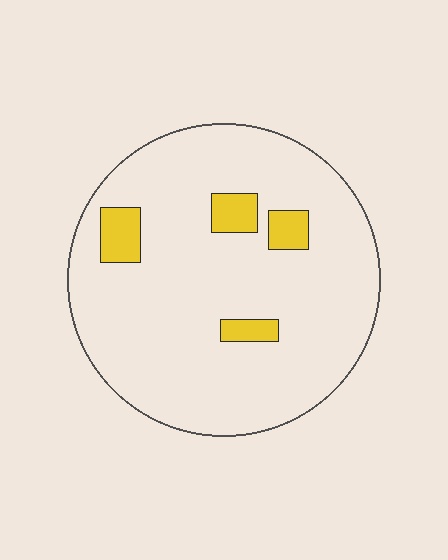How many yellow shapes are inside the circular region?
4.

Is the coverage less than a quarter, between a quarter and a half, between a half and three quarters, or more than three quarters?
Less than a quarter.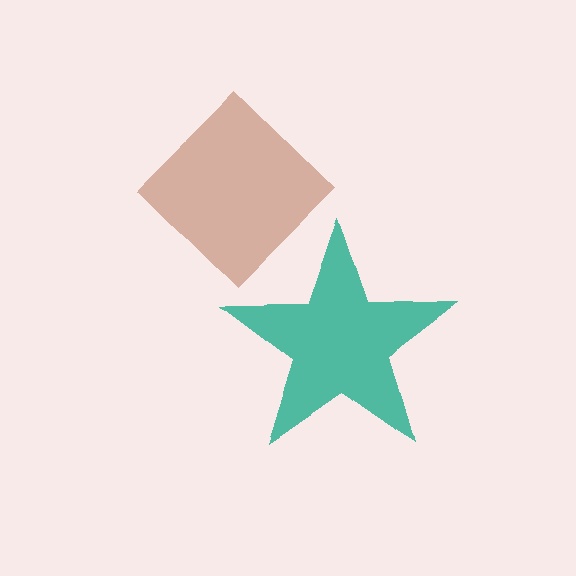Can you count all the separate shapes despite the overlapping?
Yes, there are 2 separate shapes.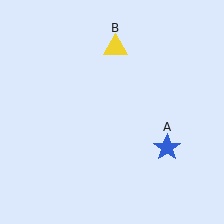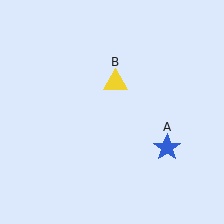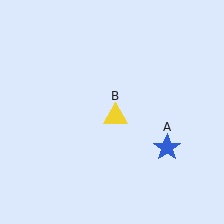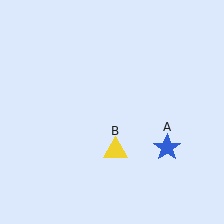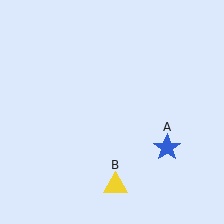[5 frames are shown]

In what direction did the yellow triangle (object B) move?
The yellow triangle (object B) moved down.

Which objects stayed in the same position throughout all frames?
Blue star (object A) remained stationary.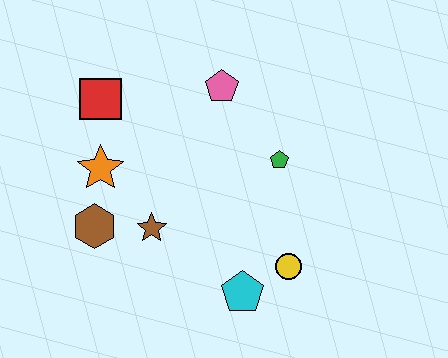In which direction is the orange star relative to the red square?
The orange star is below the red square.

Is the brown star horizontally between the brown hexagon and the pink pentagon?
Yes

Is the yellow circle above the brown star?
No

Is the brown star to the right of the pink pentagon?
No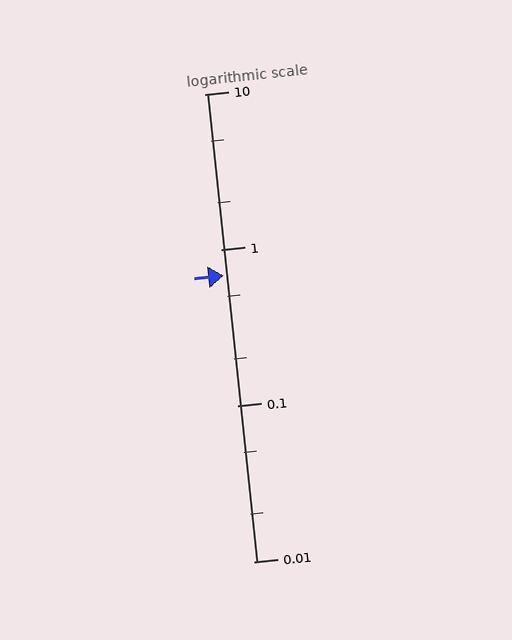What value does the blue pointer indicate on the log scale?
The pointer indicates approximately 0.68.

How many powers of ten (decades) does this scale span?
The scale spans 3 decades, from 0.01 to 10.